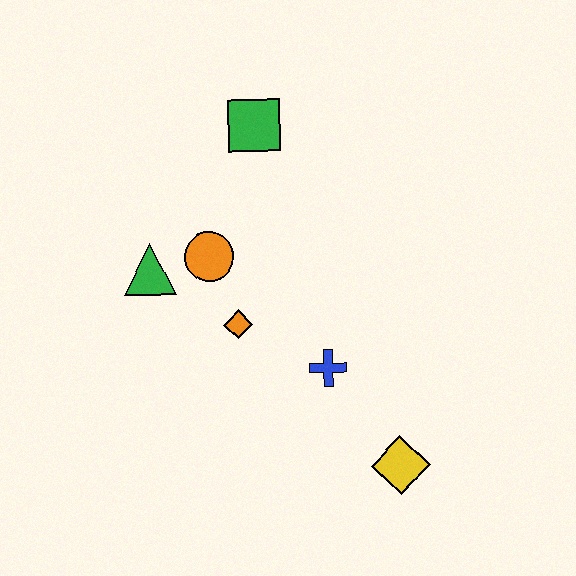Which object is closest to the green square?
The orange circle is closest to the green square.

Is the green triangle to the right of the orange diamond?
No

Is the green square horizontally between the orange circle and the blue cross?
Yes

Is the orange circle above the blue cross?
Yes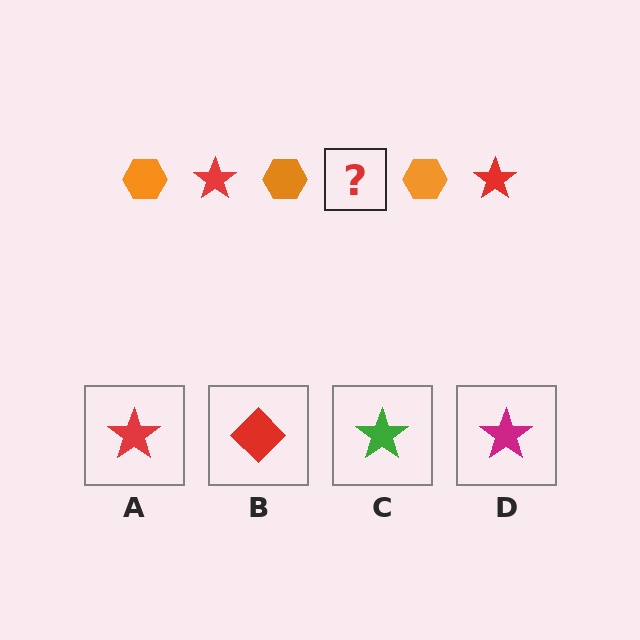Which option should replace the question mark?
Option A.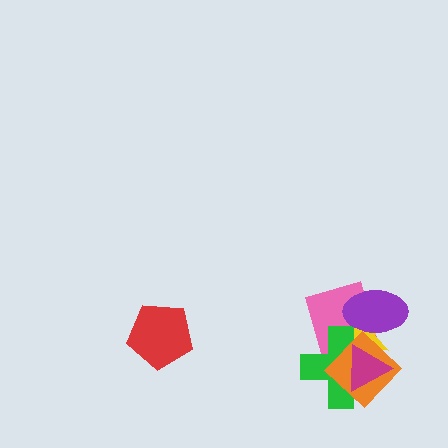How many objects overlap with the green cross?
5 objects overlap with the green cross.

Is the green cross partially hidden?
Yes, it is partially covered by another shape.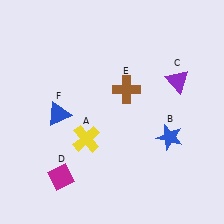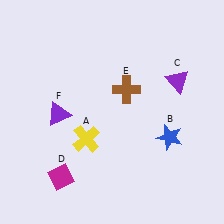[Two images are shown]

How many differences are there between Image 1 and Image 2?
There is 1 difference between the two images.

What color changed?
The triangle (F) changed from blue in Image 1 to purple in Image 2.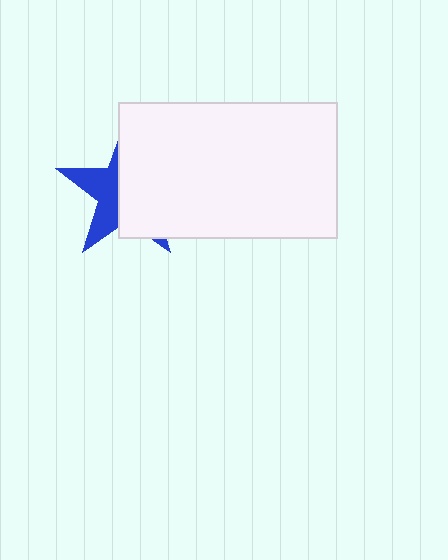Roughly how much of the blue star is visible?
A small part of it is visible (roughly 39%).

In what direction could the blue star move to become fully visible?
The blue star could move left. That would shift it out from behind the white rectangle entirely.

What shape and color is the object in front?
The object in front is a white rectangle.